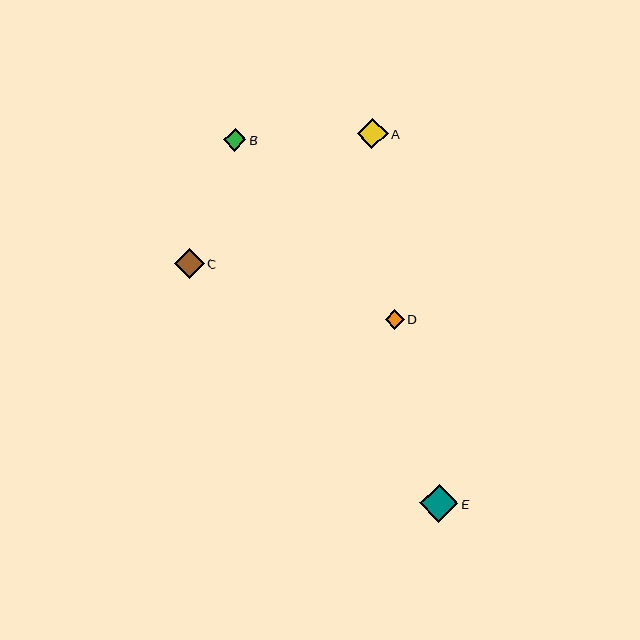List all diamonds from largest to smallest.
From largest to smallest: E, A, C, B, D.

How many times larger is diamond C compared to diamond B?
Diamond C is approximately 1.4 times the size of diamond B.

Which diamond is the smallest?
Diamond D is the smallest with a size of approximately 19 pixels.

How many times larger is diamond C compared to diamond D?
Diamond C is approximately 1.6 times the size of diamond D.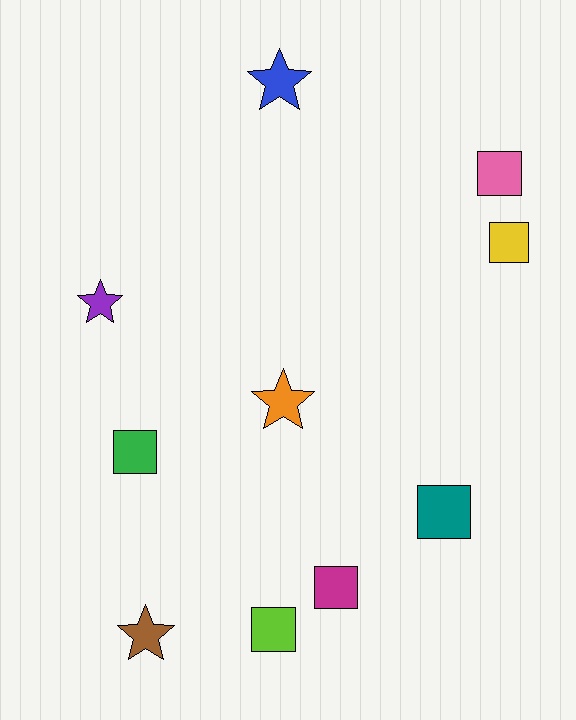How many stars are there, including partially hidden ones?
There are 4 stars.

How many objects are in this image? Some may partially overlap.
There are 10 objects.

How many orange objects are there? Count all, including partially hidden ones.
There is 1 orange object.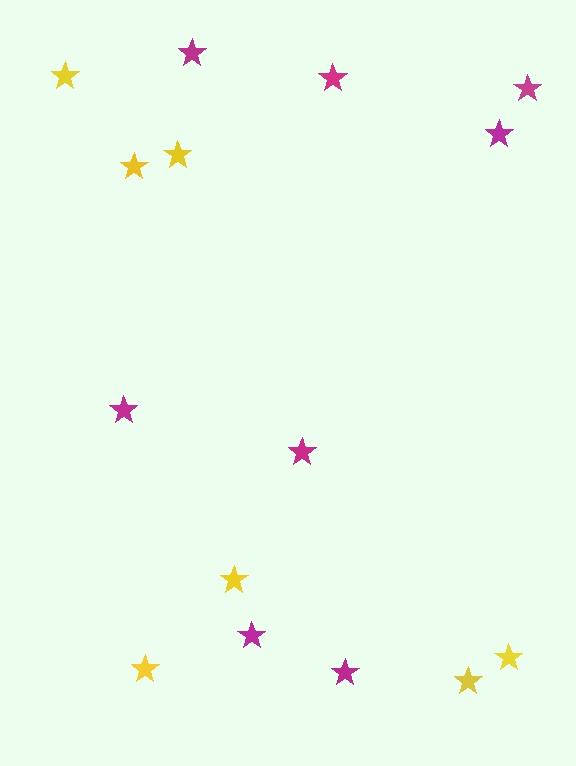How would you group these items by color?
There are 2 groups: one group of magenta stars (8) and one group of yellow stars (7).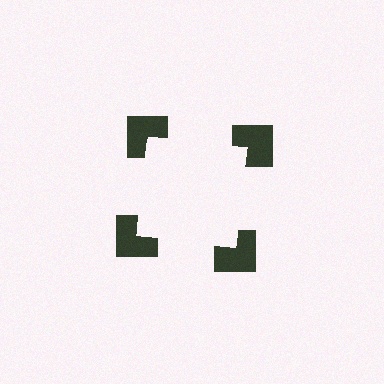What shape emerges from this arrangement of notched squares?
An illusory square — its edges are inferred from the aligned wedge cuts in the notched squares, not physically drawn.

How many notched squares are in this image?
There are 4 — one at each vertex of the illusory square.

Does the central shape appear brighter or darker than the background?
It typically appears slightly brighter than the background, even though no actual brightness change is drawn.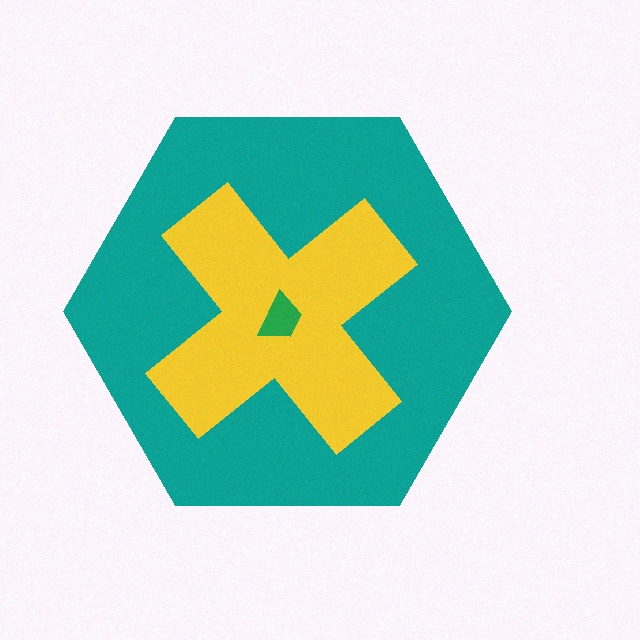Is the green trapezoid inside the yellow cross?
Yes.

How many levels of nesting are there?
3.